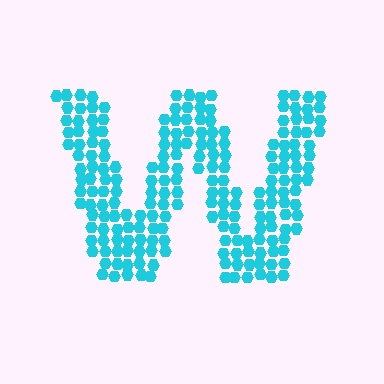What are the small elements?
The small elements are hexagons.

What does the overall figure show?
The overall figure shows the letter W.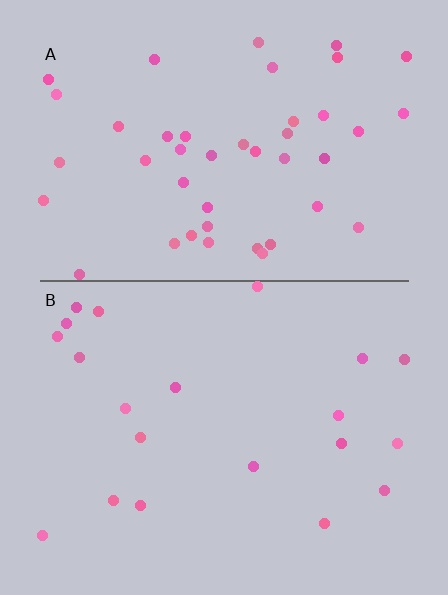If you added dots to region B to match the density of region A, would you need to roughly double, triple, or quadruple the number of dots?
Approximately double.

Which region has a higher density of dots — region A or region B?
A (the top).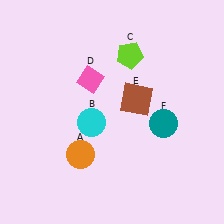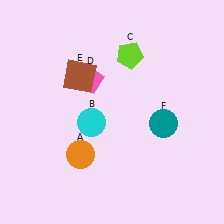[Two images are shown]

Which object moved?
The brown square (E) moved left.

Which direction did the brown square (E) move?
The brown square (E) moved left.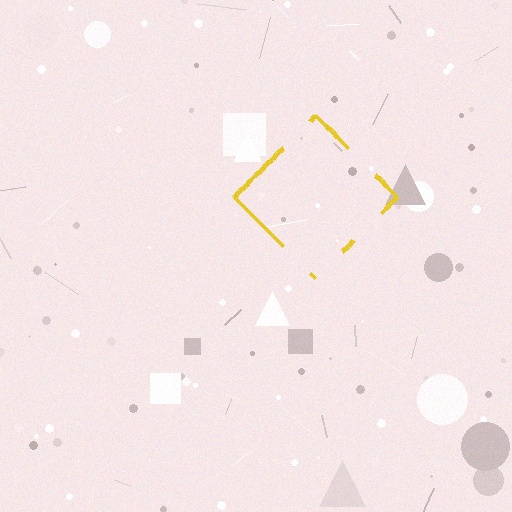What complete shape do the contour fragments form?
The contour fragments form a diamond.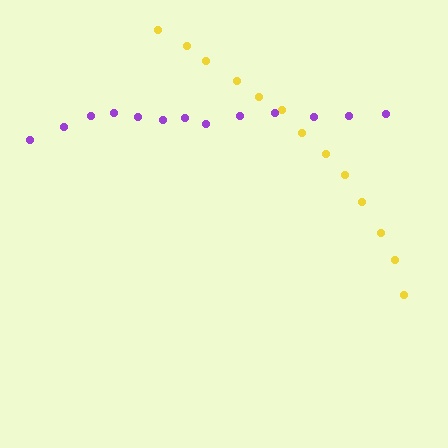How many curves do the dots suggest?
There are 2 distinct paths.